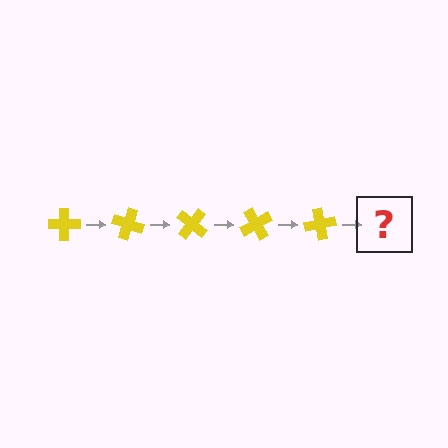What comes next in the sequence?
The next element should be a yellow cross rotated 100 degrees.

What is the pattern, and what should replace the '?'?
The pattern is that the cross rotates 20 degrees each step. The '?' should be a yellow cross rotated 100 degrees.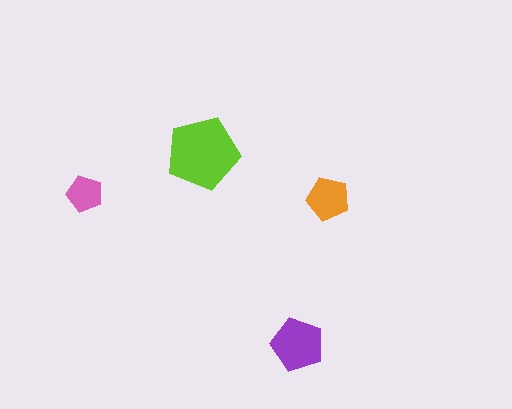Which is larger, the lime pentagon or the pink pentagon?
The lime one.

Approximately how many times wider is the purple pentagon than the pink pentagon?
About 1.5 times wider.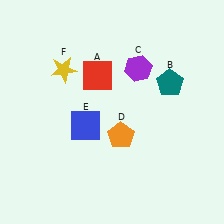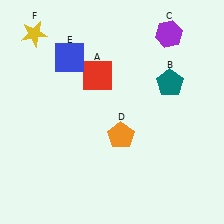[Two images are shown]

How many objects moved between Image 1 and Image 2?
3 objects moved between the two images.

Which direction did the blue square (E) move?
The blue square (E) moved up.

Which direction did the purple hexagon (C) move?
The purple hexagon (C) moved up.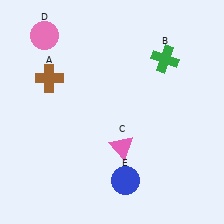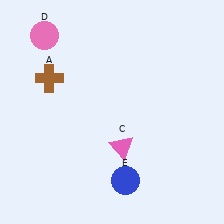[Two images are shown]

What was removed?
The green cross (B) was removed in Image 2.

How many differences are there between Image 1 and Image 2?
There is 1 difference between the two images.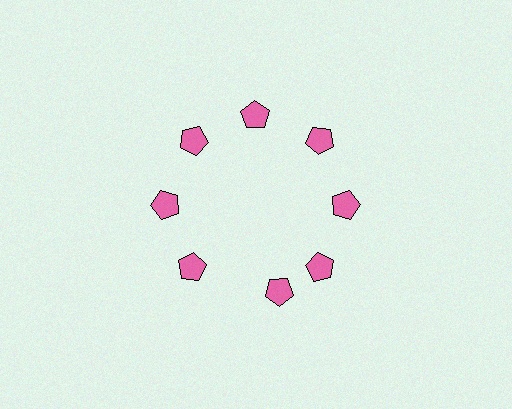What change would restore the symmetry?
The symmetry would be restored by rotating it back into even spacing with its neighbors so that all 8 pentagons sit at equal angles and equal distance from the center.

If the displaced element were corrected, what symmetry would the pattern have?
It would have 8-fold rotational symmetry — the pattern would map onto itself every 45 degrees.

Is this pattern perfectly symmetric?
No. The 8 pink pentagons are arranged in a ring, but one element near the 6 o'clock position is rotated out of alignment along the ring, breaking the 8-fold rotational symmetry.